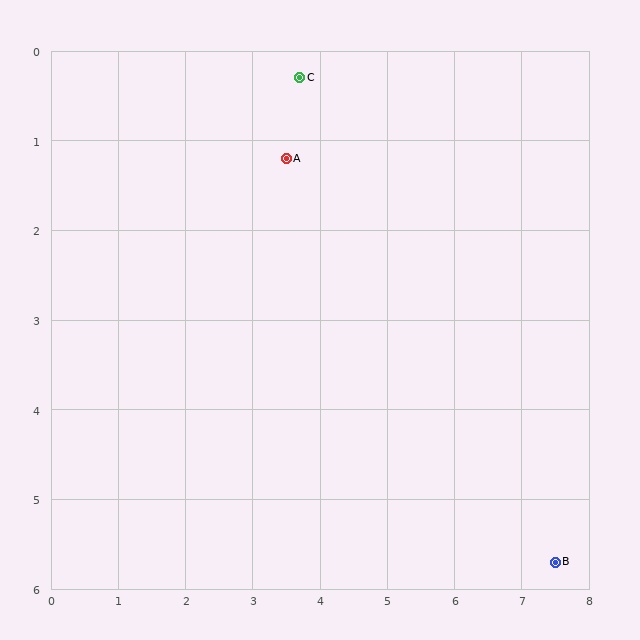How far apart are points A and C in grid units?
Points A and C are about 0.9 grid units apart.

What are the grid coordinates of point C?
Point C is at approximately (3.7, 0.3).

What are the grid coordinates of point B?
Point B is at approximately (7.5, 5.7).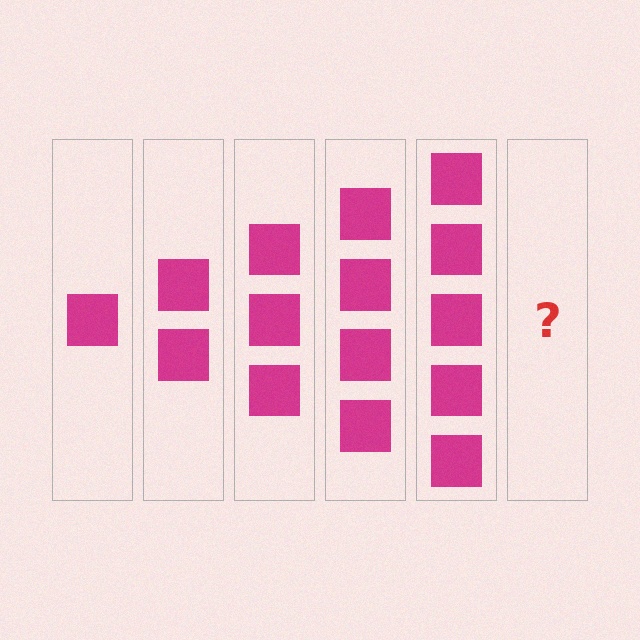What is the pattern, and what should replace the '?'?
The pattern is that each step adds one more square. The '?' should be 6 squares.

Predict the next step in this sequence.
The next step is 6 squares.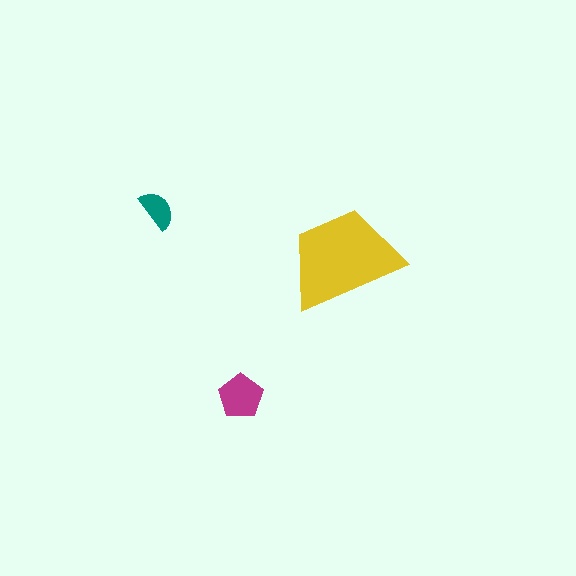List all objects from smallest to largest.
The teal semicircle, the magenta pentagon, the yellow trapezoid.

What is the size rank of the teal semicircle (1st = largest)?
3rd.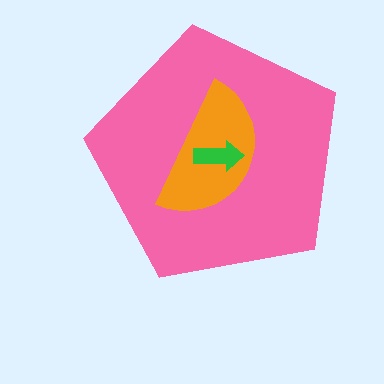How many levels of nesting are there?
3.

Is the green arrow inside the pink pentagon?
Yes.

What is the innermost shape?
The green arrow.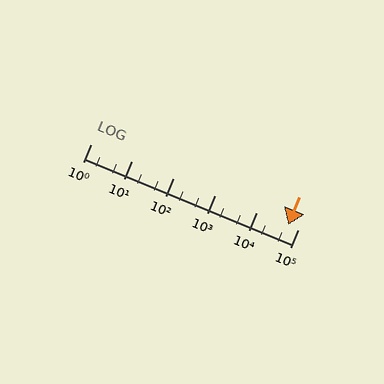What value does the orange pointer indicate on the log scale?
The pointer indicates approximately 59000.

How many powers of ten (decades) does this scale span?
The scale spans 5 decades, from 1 to 100000.